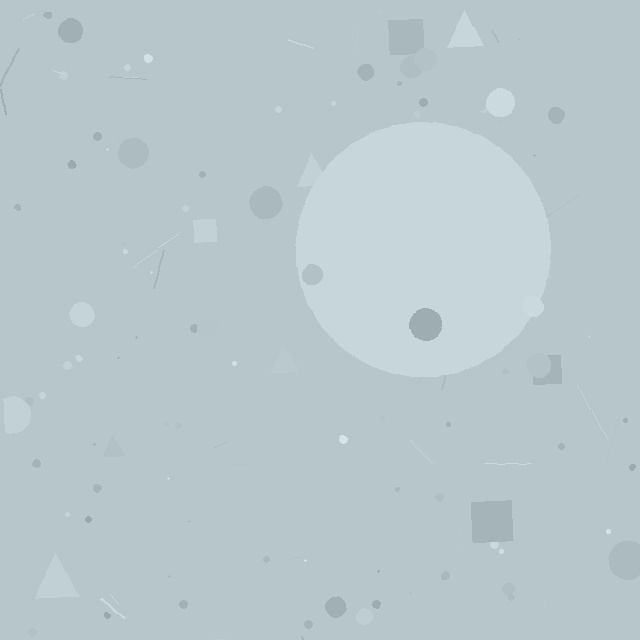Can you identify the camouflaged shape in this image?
The camouflaged shape is a circle.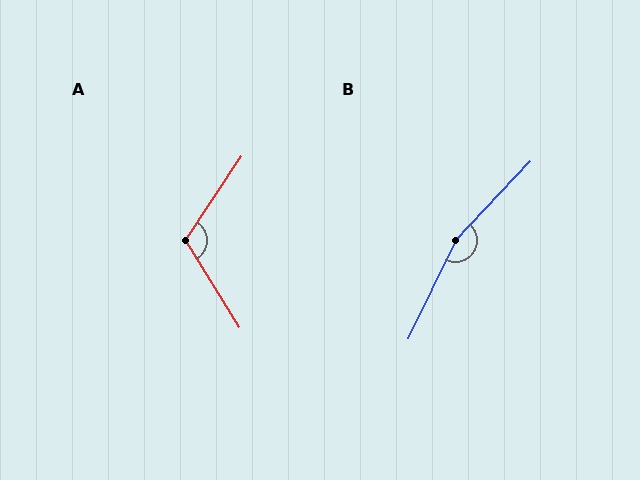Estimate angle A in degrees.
Approximately 115 degrees.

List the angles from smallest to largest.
A (115°), B (162°).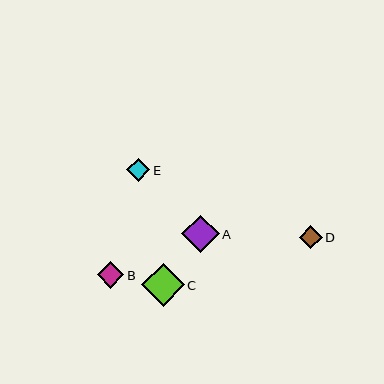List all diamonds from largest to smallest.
From largest to smallest: C, A, B, E, D.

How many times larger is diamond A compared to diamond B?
Diamond A is approximately 1.4 times the size of diamond B.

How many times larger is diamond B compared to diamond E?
Diamond B is approximately 1.2 times the size of diamond E.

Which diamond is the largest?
Diamond C is the largest with a size of approximately 43 pixels.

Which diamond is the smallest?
Diamond D is the smallest with a size of approximately 23 pixels.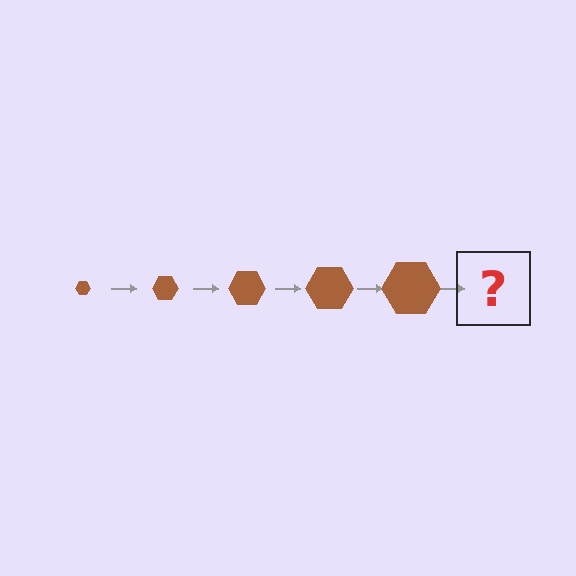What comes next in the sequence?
The next element should be a brown hexagon, larger than the previous one.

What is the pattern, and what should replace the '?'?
The pattern is that the hexagon gets progressively larger each step. The '?' should be a brown hexagon, larger than the previous one.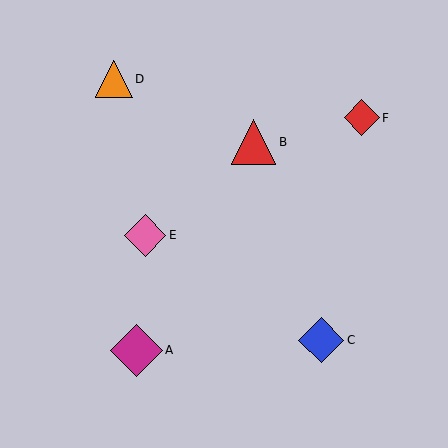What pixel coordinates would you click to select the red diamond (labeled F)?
Click at (362, 118) to select the red diamond F.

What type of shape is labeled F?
Shape F is a red diamond.